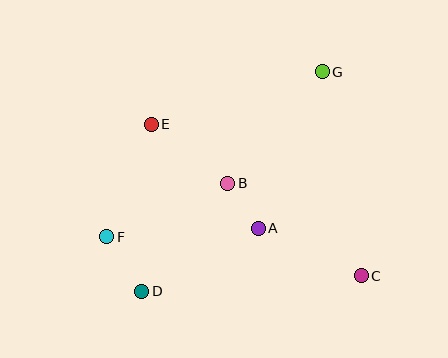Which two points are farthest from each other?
Points D and G are farthest from each other.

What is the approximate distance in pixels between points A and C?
The distance between A and C is approximately 113 pixels.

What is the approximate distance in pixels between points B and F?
The distance between B and F is approximately 132 pixels.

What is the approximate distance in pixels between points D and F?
The distance between D and F is approximately 65 pixels.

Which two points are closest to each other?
Points A and B are closest to each other.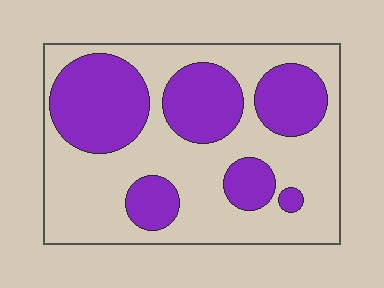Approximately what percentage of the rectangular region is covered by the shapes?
Approximately 40%.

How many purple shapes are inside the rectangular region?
6.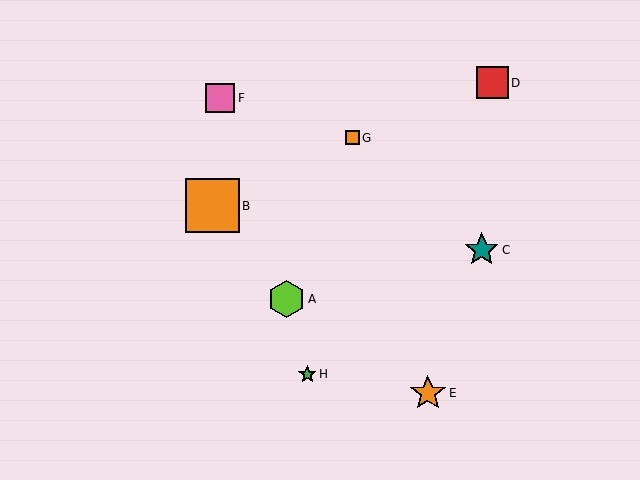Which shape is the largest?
The orange square (labeled B) is the largest.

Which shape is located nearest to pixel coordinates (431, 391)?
The orange star (labeled E) at (428, 393) is nearest to that location.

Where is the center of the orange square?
The center of the orange square is at (212, 206).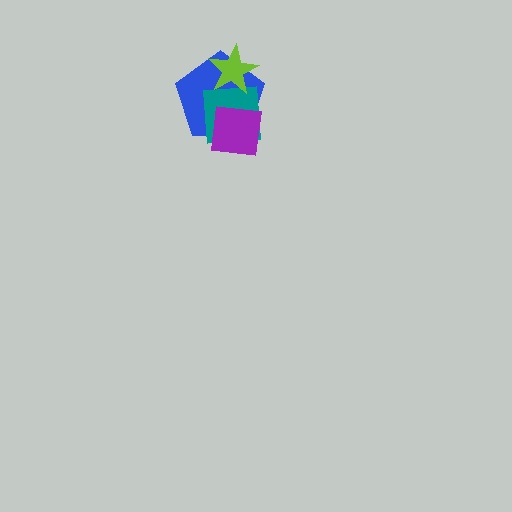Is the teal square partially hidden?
Yes, it is partially covered by another shape.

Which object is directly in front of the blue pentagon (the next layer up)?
The teal square is directly in front of the blue pentagon.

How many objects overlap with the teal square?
3 objects overlap with the teal square.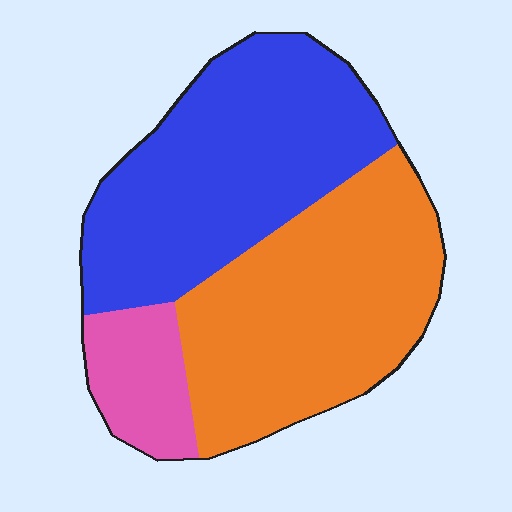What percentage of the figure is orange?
Orange takes up between a quarter and a half of the figure.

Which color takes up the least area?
Pink, at roughly 10%.